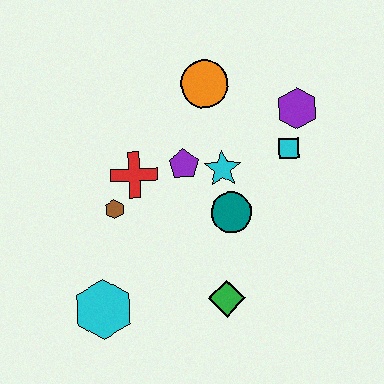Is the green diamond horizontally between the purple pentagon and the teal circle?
Yes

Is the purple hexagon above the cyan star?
Yes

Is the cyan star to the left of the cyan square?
Yes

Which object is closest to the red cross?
The brown hexagon is closest to the red cross.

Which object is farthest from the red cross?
The purple hexagon is farthest from the red cross.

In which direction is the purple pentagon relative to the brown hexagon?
The purple pentagon is to the right of the brown hexagon.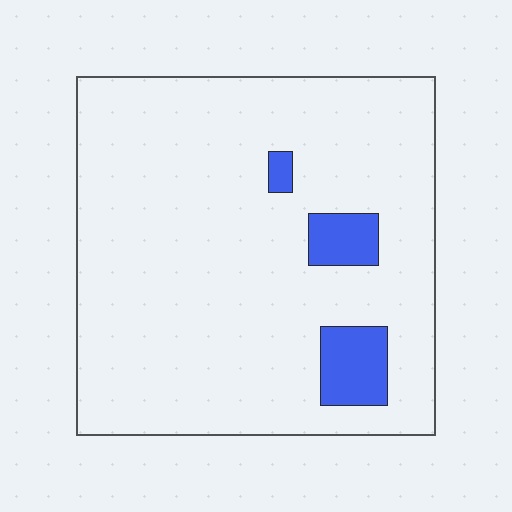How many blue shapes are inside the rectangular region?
3.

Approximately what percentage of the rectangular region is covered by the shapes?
Approximately 10%.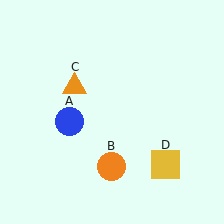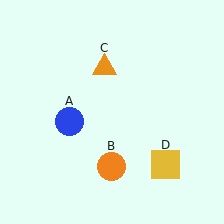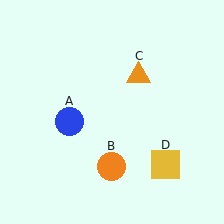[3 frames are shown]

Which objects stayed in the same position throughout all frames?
Blue circle (object A) and orange circle (object B) and yellow square (object D) remained stationary.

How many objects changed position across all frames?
1 object changed position: orange triangle (object C).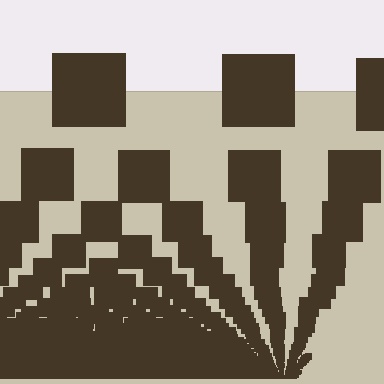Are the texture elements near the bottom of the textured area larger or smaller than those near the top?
Smaller. The gradient is inverted — elements near the bottom are smaller and denser.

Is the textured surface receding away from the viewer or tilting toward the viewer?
The surface appears to tilt toward the viewer. Texture elements get larger and sparser toward the top.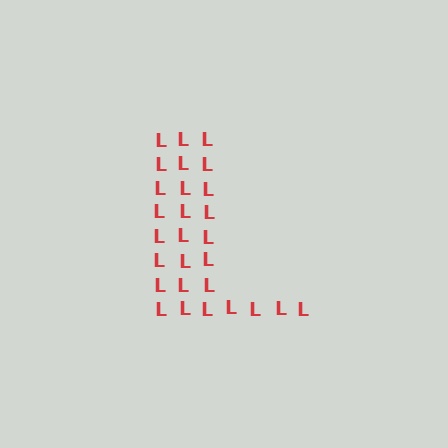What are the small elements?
The small elements are letter L's.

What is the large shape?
The large shape is the letter L.